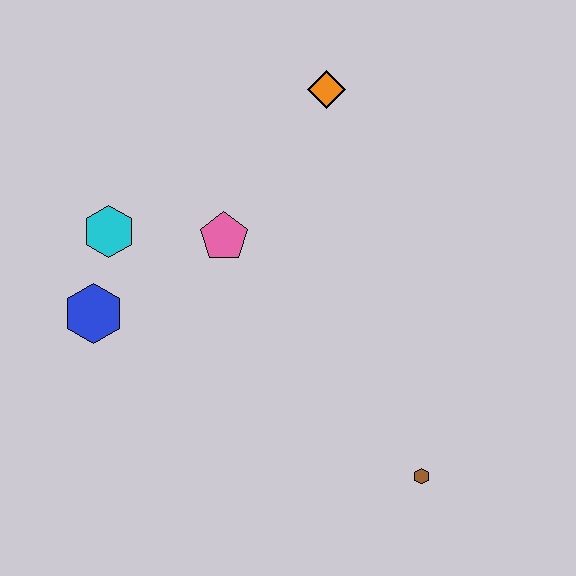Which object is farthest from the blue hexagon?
The brown hexagon is farthest from the blue hexagon.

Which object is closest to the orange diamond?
The pink pentagon is closest to the orange diamond.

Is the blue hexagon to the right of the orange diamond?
No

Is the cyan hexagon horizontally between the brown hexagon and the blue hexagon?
Yes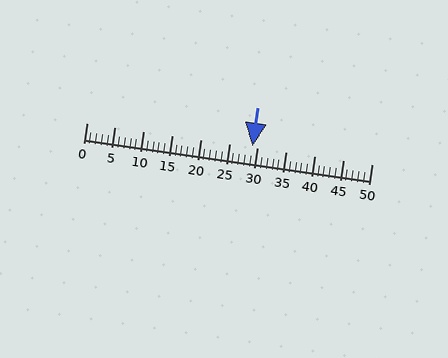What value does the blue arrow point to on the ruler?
The blue arrow points to approximately 29.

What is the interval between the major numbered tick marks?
The major tick marks are spaced 5 units apart.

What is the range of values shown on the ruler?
The ruler shows values from 0 to 50.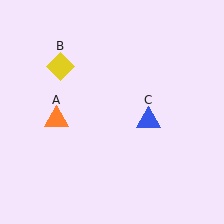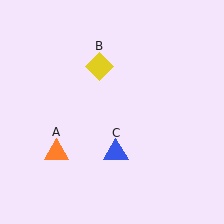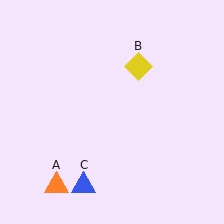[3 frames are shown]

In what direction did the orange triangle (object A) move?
The orange triangle (object A) moved down.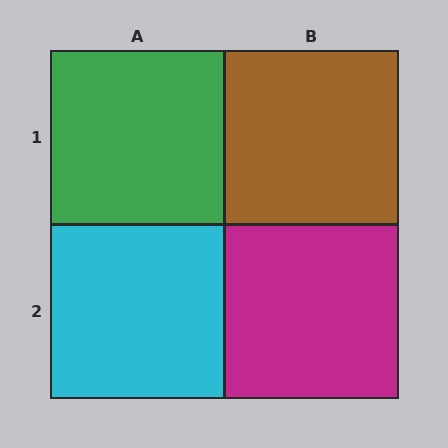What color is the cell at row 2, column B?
Magenta.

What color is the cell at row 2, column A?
Cyan.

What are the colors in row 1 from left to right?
Green, brown.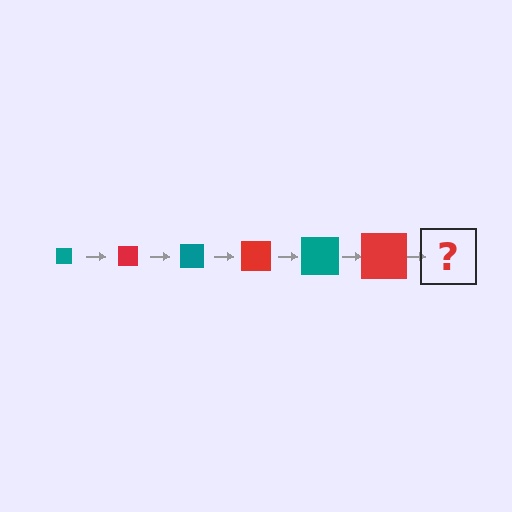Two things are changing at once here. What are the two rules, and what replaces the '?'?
The two rules are that the square grows larger each step and the color cycles through teal and red. The '?' should be a teal square, larger than the previous one.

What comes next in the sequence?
The next element should be a teal square, larger than the previous one.